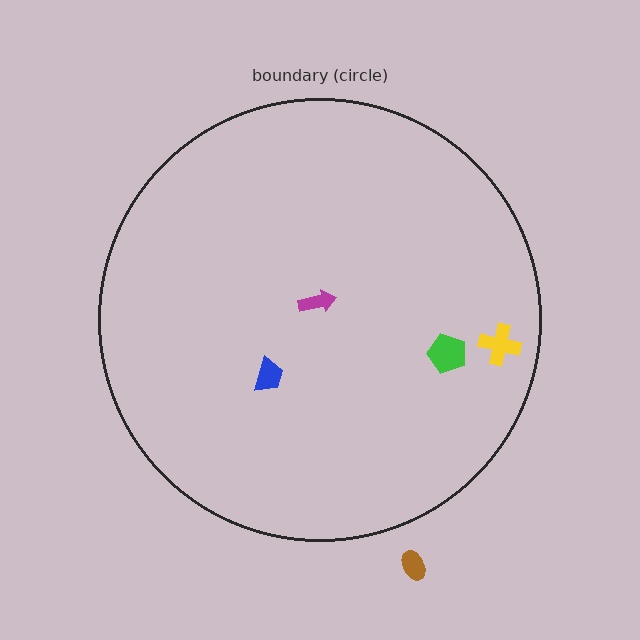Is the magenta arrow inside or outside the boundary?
Inside.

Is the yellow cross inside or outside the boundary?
Inside.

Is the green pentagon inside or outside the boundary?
Inside.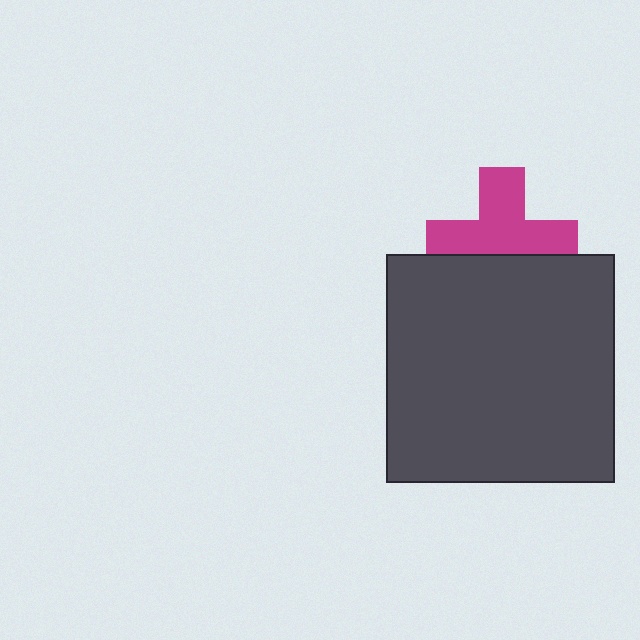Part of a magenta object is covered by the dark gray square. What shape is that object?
It is a cross.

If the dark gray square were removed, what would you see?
You would see the complete magenta cross.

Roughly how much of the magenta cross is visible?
About half of it is visible (roughly 63%).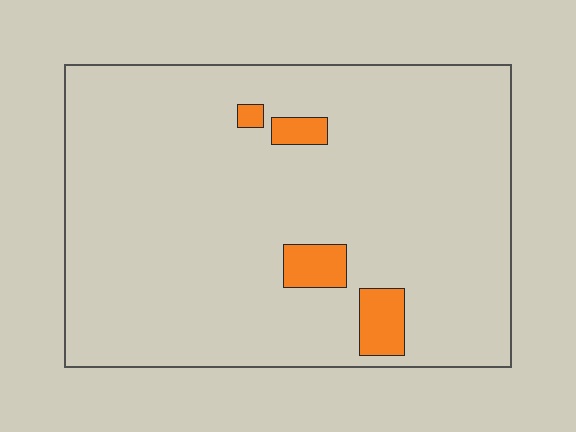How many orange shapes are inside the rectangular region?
4.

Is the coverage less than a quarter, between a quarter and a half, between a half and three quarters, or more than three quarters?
Less than a quarter.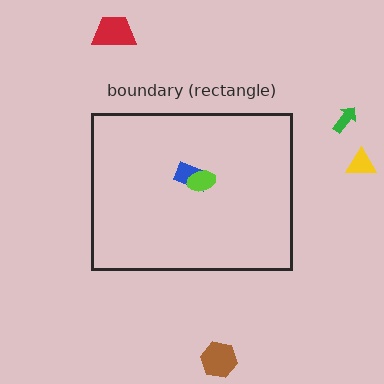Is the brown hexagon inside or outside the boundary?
Outside.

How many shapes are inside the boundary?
2 inside, 4 outside.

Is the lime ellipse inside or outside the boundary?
Inside.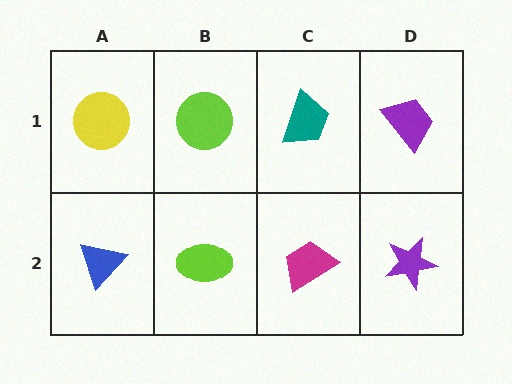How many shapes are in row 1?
4 shapes.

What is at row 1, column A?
A yellow circle.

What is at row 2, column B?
A lime ellipse.